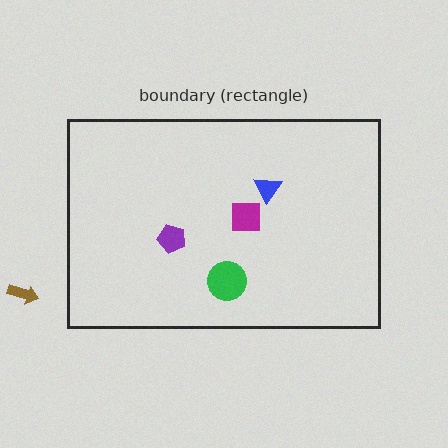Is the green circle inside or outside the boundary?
Inside.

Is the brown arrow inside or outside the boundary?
Outside.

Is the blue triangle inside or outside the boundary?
Inside.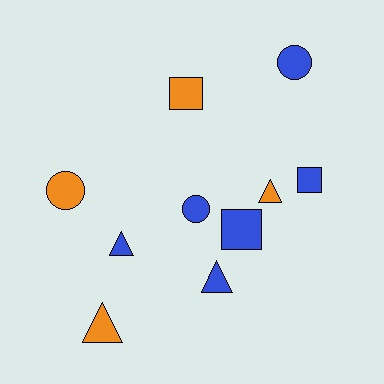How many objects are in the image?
There are 10 objects.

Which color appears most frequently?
Blue, with 6 objects.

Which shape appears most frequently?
Triangle, with 4 objects.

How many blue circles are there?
There are 2 blue circles.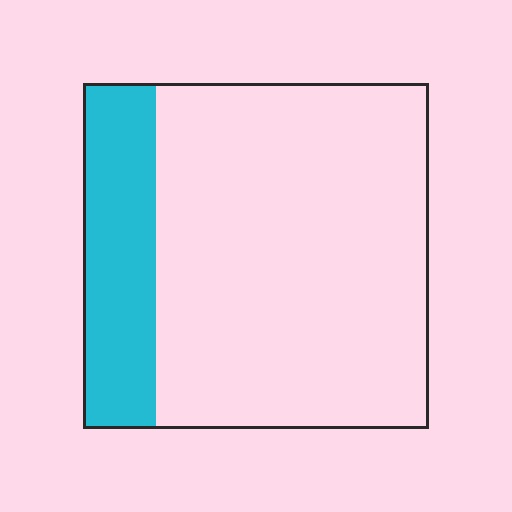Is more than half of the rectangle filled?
No.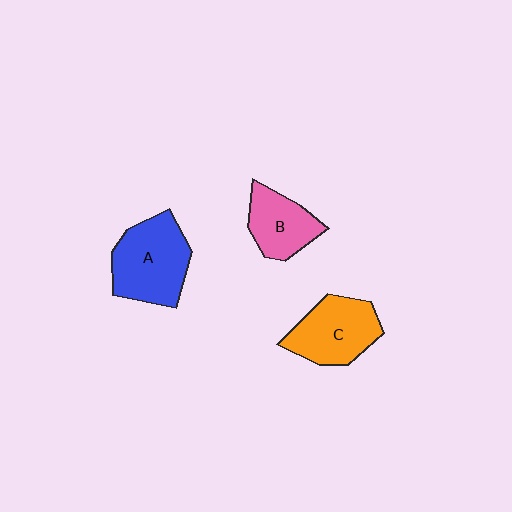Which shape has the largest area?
Shape A (blue).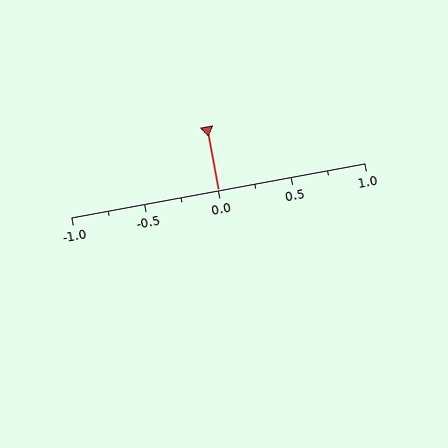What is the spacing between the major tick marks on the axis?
The major ticks are spaced 0.5 apart.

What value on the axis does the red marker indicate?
The marker indicates approximately 0.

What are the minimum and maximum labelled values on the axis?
The axis runs from -1.0 to 1.0.